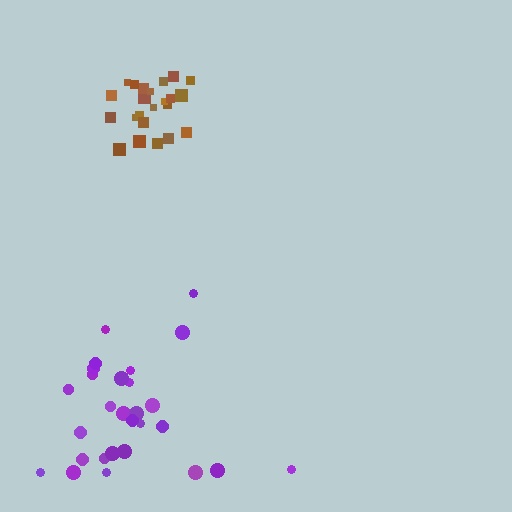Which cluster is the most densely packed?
Brown.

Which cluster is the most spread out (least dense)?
Purple.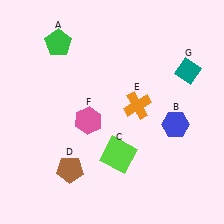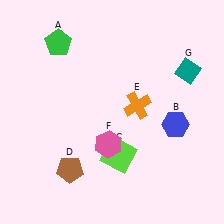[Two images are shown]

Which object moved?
The pink hexagon (F) moved down.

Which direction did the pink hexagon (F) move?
The pink hexagon (F) moved down.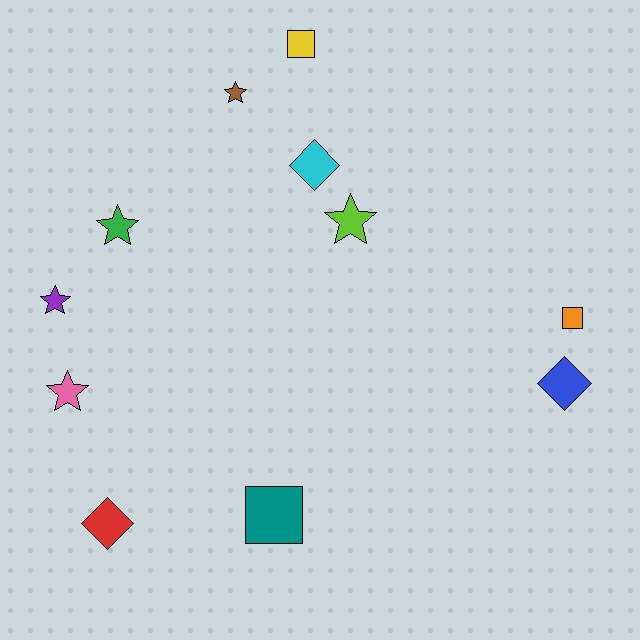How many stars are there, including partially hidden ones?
There are 5 stars.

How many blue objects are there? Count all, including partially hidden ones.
There is 1 blue object.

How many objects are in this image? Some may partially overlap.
There are 11 objects.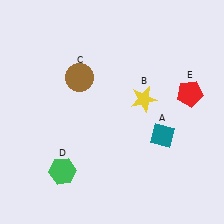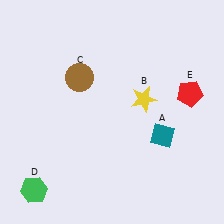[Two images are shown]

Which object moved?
The green hexagon (D) moved left.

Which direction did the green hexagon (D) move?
The green hexagon (D) moved left.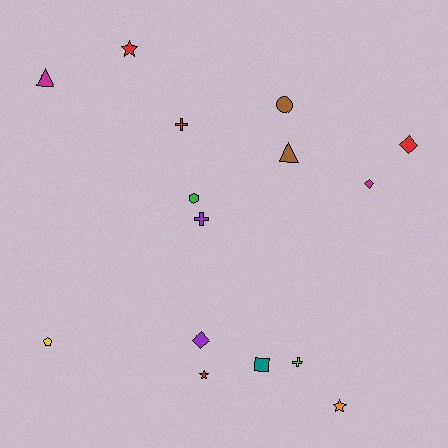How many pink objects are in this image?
There are no pink objects.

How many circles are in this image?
There is 1 circle.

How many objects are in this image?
There are 15 objects.